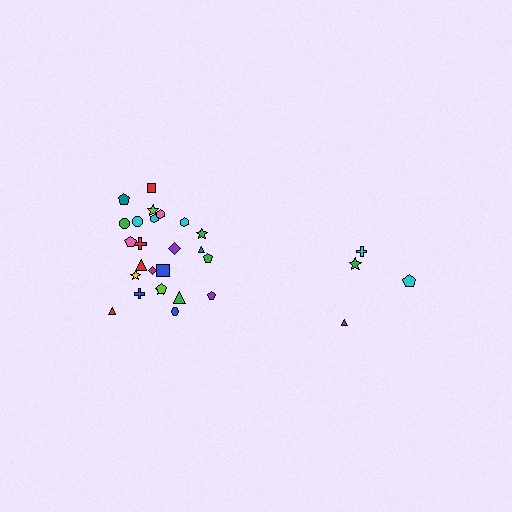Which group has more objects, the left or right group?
The left group.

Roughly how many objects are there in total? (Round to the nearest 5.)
Roughly 30 objects in total.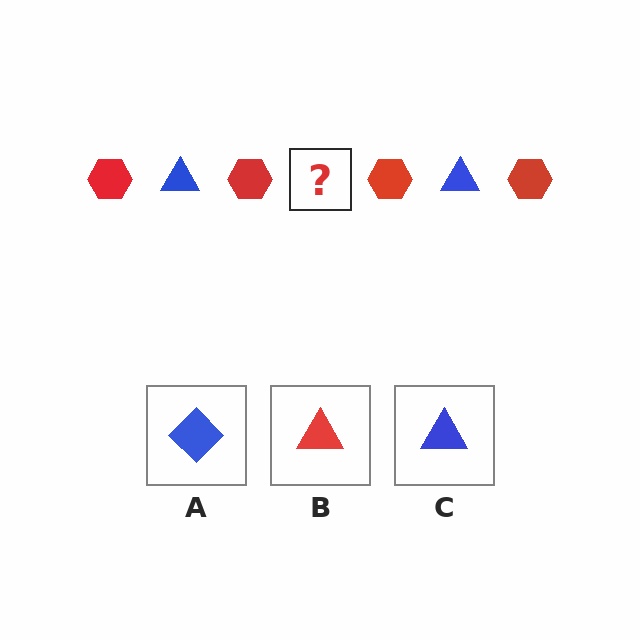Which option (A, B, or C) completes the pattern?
C.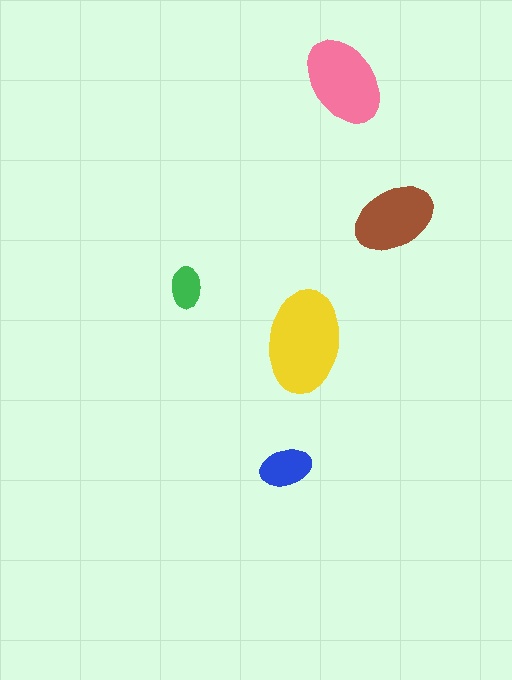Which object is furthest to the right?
The brown ellipse is rightmost.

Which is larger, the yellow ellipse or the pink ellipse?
The yellow one.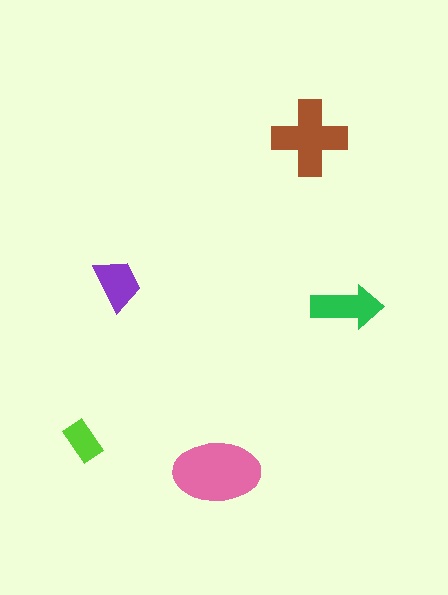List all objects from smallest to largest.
The lime rectangle, the purple trapezoid, the green arrow, the brown cross, the pink ellipse.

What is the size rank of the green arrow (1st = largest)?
3rd.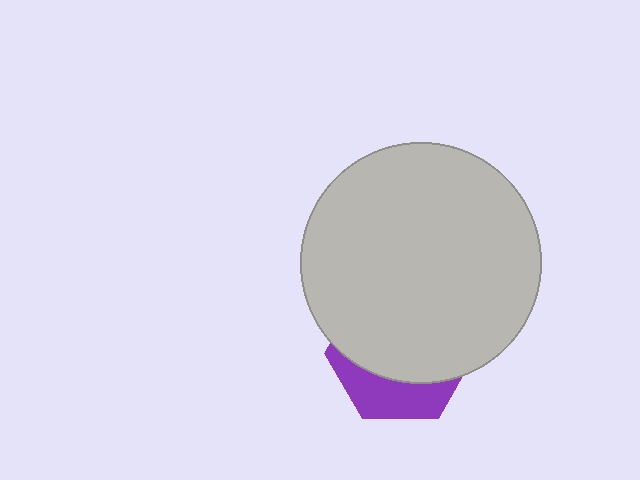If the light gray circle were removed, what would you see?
You would see the complete purple hexagon.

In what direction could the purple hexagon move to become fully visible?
The purple hexagon could move down. That would shift it out from behind the light gray circle entirely.